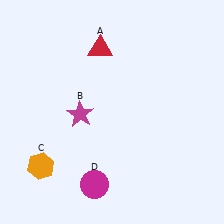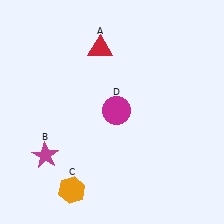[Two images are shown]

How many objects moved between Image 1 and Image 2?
3 objects moved between the two images.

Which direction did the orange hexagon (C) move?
The orange hexagon (C) moved right.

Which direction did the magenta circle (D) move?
The magenta circle (D) moved up.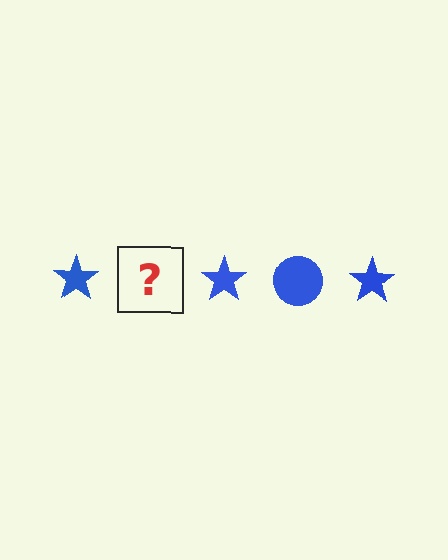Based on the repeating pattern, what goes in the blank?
The blank should be a blue circle.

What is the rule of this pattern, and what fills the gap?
The rule is that the pattern cycles through star, circle shapes in blue. The gap should be filled with a blue circle.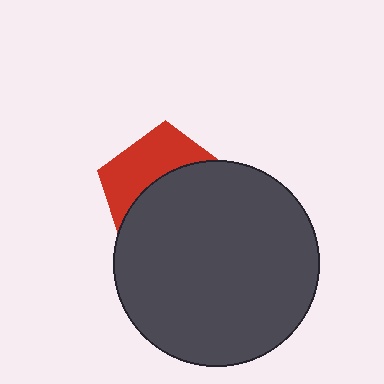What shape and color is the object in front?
The object in front is a dark gray circle.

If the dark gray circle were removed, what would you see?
You would see the complete red pentagon.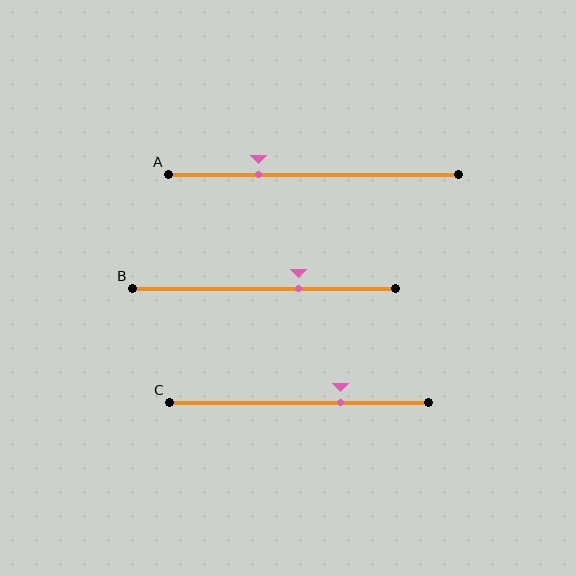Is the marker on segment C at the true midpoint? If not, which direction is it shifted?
No, the marker on segment C is shifted to the right by about 16% of the segment length.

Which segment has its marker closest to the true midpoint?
Segment B has its marker closest to the true midpoint.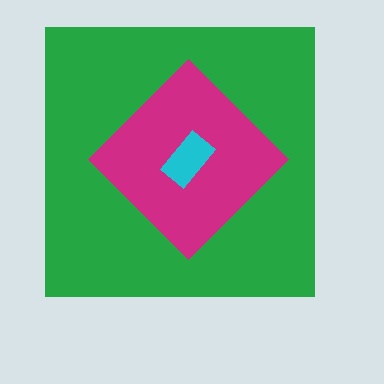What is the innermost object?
The cyan rectangle.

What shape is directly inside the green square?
The magenta diamond.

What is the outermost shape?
The green square.